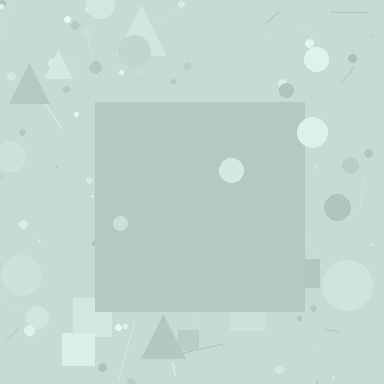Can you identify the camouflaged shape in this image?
The camouflaged shape is a square.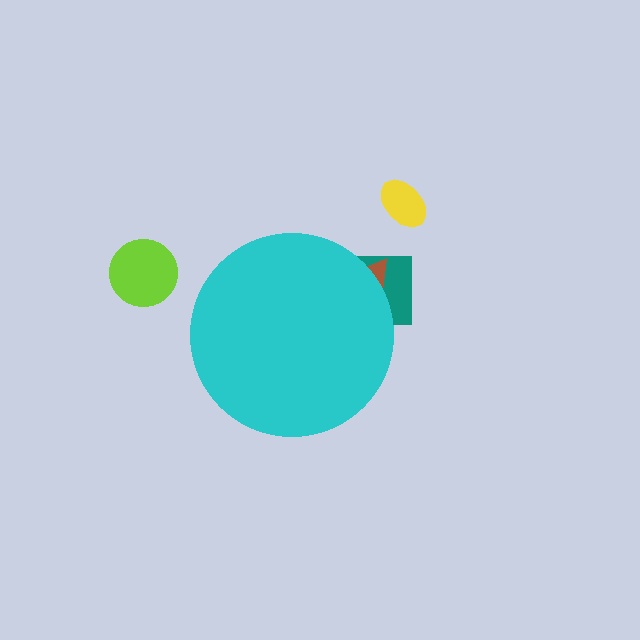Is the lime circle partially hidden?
No, the lime circle is fully visible.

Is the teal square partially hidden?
Yes, the teal square is partially hidden behind the cyan circle.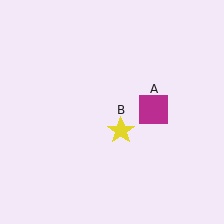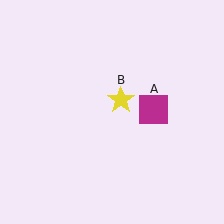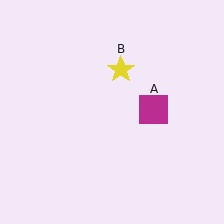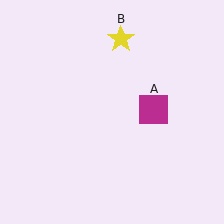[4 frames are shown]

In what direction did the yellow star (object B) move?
The yellow star (object B) moved up.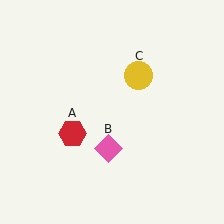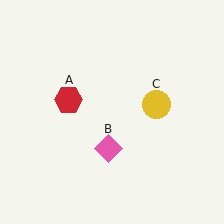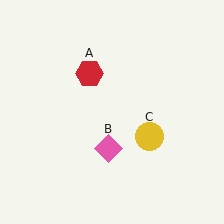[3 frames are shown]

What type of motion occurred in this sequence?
The red hexagon (object A), yellow circle (object C) rotated clockwise around the center of the scene.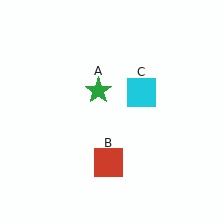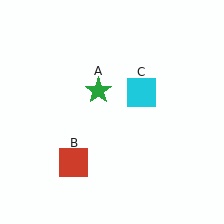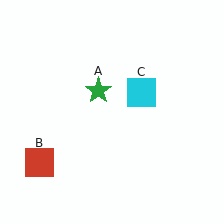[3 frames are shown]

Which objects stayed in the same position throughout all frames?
Green star (object A) and cyan square (object C) remained stationary.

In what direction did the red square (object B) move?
The red square (object B) moved left.